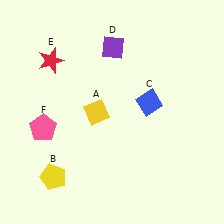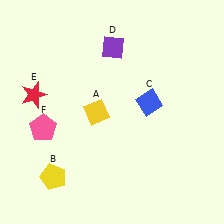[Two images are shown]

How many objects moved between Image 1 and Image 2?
1 object moved between the two images.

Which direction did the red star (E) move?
The red star (E) moved down.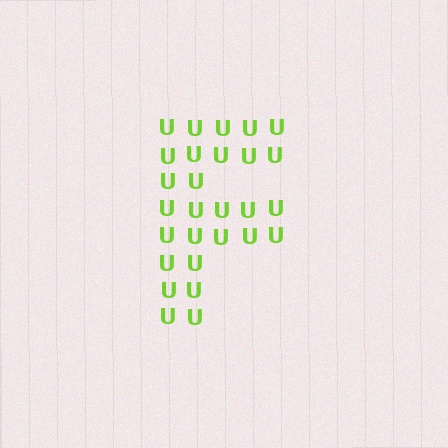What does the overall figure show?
The overall figure shows the letter F.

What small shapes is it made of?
It is made of small letter U's.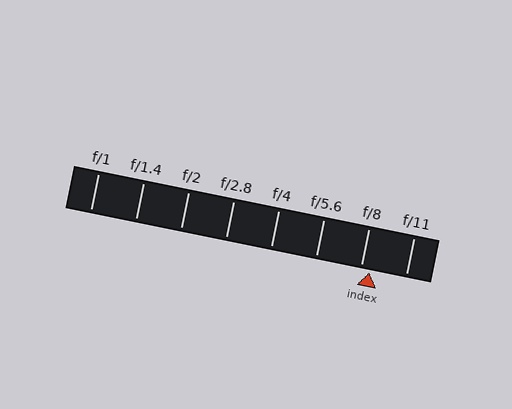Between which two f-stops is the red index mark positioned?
The index mark is between f/8 and f/11.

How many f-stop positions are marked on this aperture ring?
There are 8 f-stop positions marked.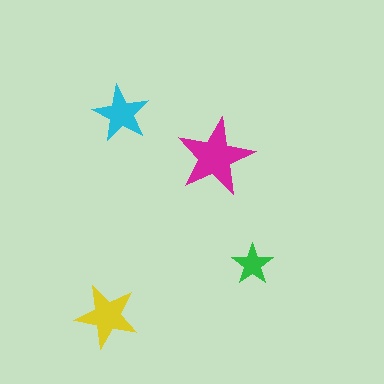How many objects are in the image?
There are 4 objects in the image.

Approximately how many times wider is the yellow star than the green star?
About 1.5 times wider.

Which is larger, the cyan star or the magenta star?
The magenta one.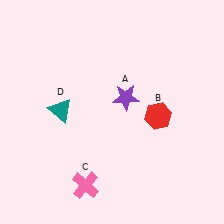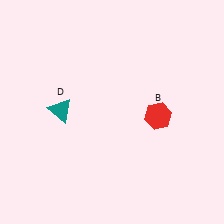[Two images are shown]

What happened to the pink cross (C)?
The pink cross (C) was removed in Image 2. It was in the bottom-left area of Image 1.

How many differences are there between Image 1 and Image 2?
There are 2 differences between the two images.